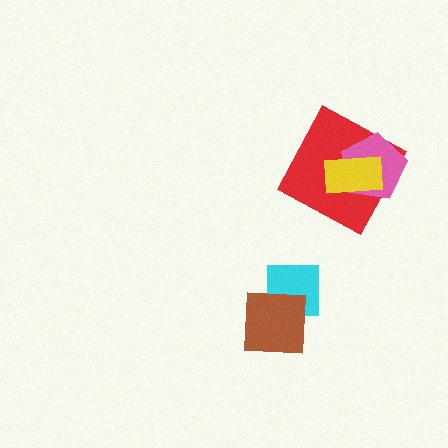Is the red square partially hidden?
Yes, it is partially covered by another shape.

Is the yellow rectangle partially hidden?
No, no other shape covers it.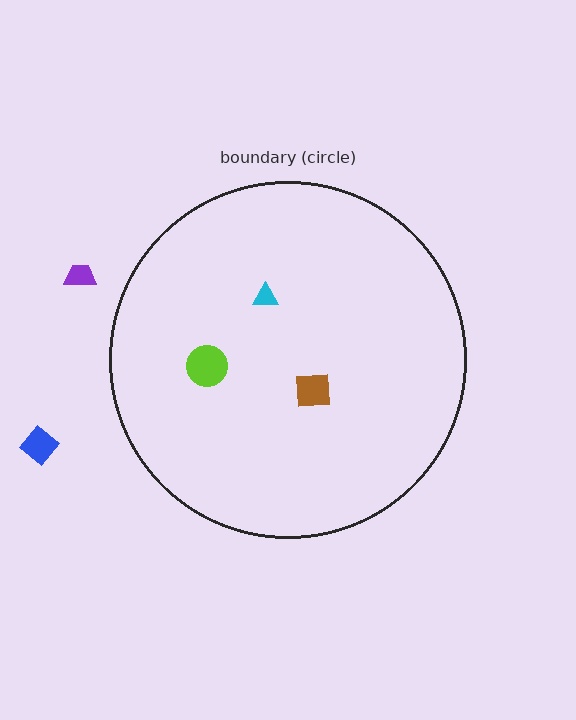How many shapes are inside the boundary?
3 inside, 2 outside.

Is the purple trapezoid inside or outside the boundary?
Outside.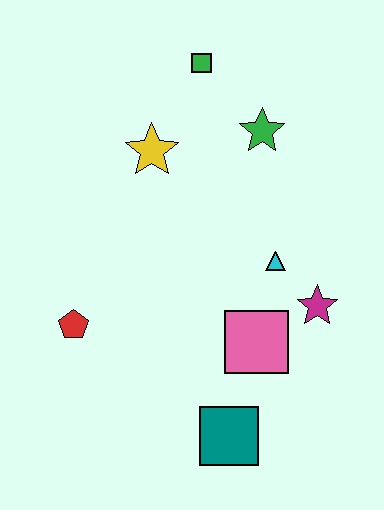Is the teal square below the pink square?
Yes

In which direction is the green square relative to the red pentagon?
The green square is above the red pentagon.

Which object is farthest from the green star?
The teal square is farthest from the green star.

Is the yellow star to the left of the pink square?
Yes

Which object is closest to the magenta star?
The cyan triangle is closest to the magenta star.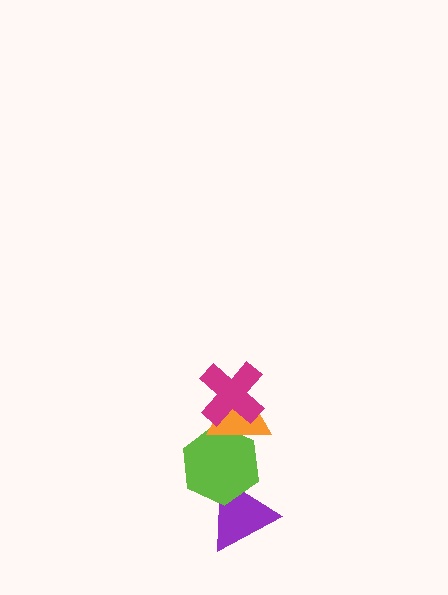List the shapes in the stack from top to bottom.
From top to bottom: the magenta cross, the orange triangle, the lime hexagon, the purple triangle.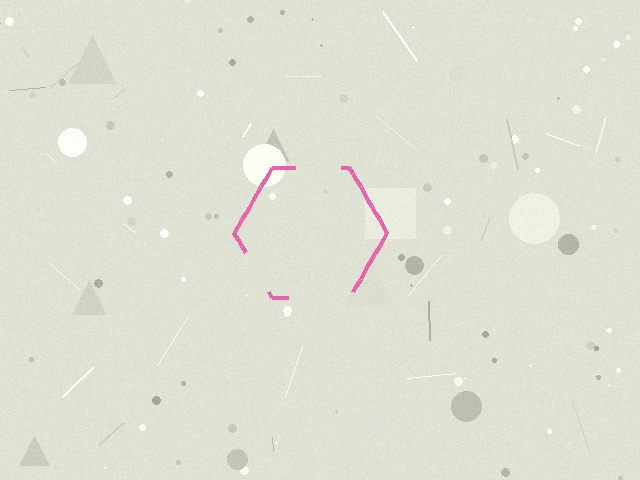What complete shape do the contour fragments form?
The contour fragments form a hexagon.